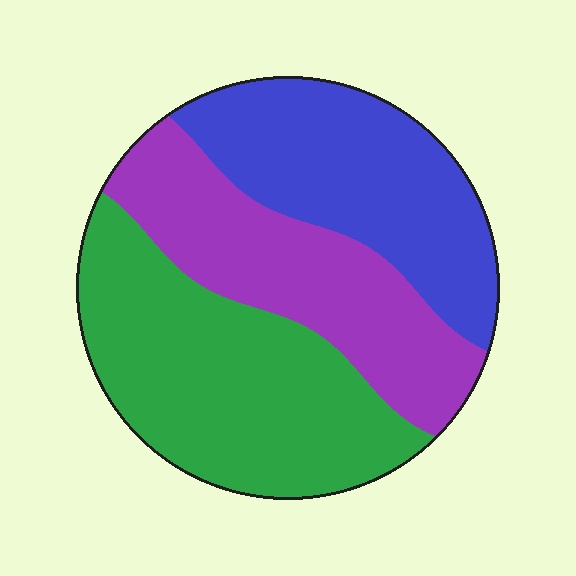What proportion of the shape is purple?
Purple takes up about one third (1/3) of the shape.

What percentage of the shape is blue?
Blue covers about 30% of the shape.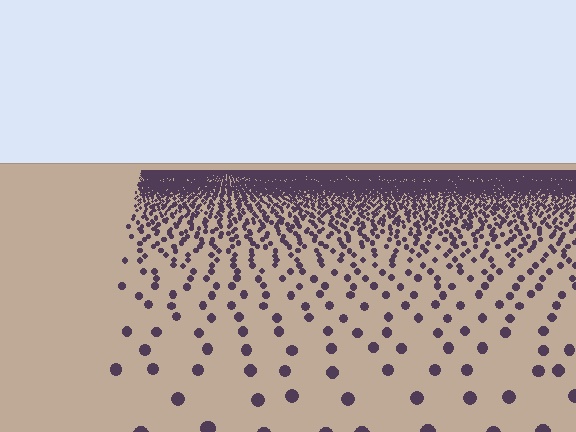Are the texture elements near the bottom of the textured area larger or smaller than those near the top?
Larger. Near the bottom, elements are closer to the viewer and appear at a bigger on-screen size.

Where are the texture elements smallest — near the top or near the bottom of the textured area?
Near the top.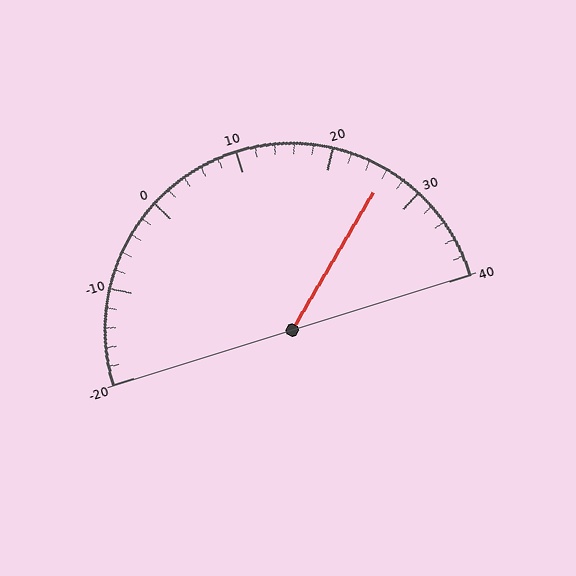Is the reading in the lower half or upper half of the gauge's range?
The reading is in the upper half of the range (-20 to 40).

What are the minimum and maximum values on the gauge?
The gauge ranges from -20 to 40.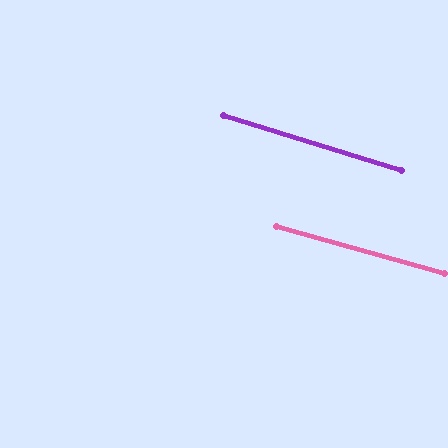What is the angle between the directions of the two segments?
Approximately 1 degree.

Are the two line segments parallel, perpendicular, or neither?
Parallel — their directions differ by only 1.4°.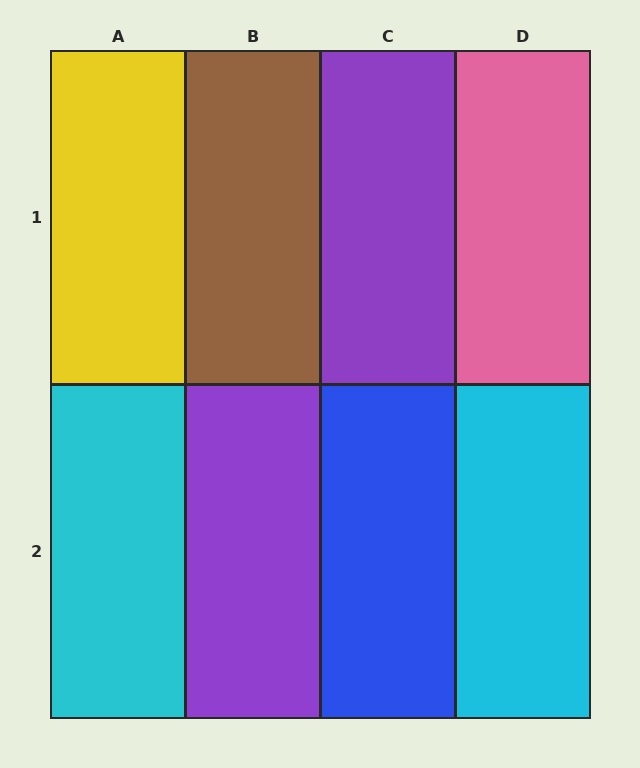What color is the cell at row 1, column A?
Yellow.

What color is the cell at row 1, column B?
Brown.